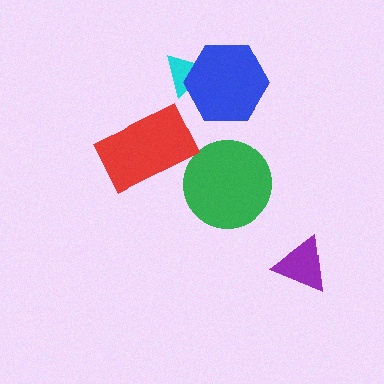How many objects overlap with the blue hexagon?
1 object overlaps with the blue hexagon.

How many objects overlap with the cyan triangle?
1 object overlaps with the cyan triangle.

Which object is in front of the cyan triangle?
The blue hexagon is in front of the cyan triangle.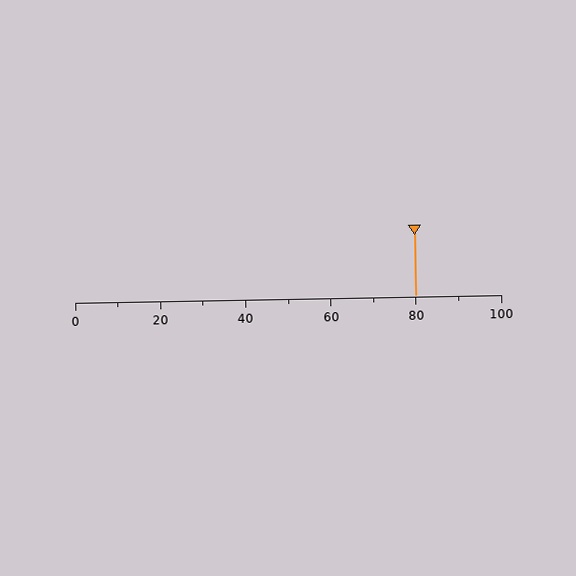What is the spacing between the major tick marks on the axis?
The major ticks are spaced 20 apart.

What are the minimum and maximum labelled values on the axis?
The axis runs from 0 to 100.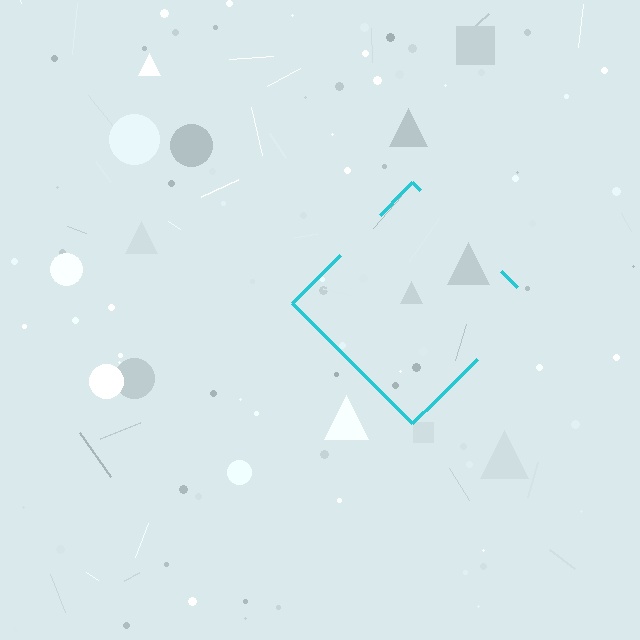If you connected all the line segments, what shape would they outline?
They would outline a diamond.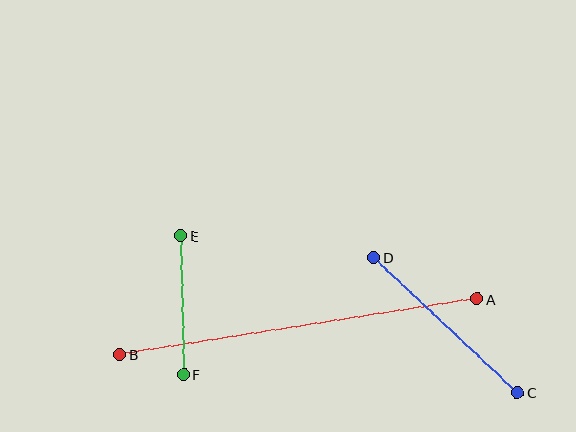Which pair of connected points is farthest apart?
Points A and B are farthest apart.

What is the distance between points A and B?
The distance is approximately 362 pixels.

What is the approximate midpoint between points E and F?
The midpoint is at approximately (182, 305) pixels.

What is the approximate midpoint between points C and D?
The midpoint is at approximately (446, 325) pixels.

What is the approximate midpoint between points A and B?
The midpoint is at approximately (299, 327) pixels.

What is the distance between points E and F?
The distance is approximately 139 pixels.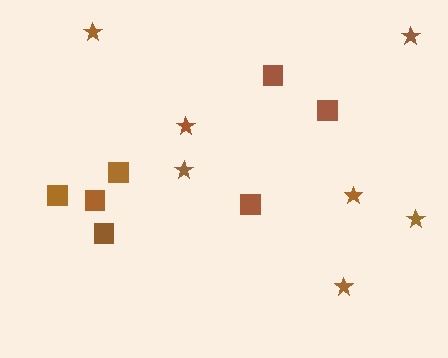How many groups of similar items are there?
There are 2 groups: one group of stars (7) and one group of squares (7).